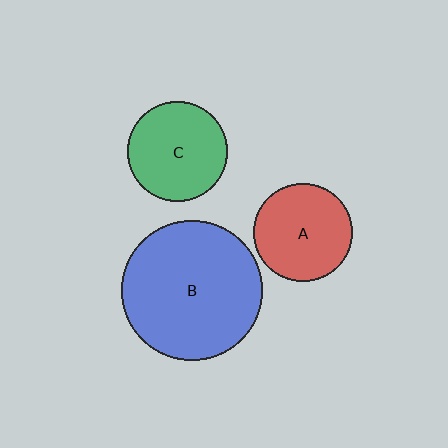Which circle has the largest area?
Circle B (blue).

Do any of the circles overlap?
No, none of the circles overlap.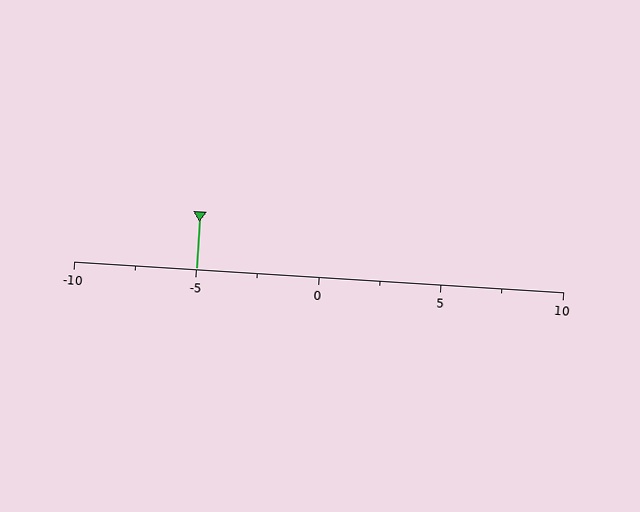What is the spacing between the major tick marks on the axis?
The major ticks are spaced 5 apart.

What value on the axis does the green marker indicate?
The marker indicates approximately -5.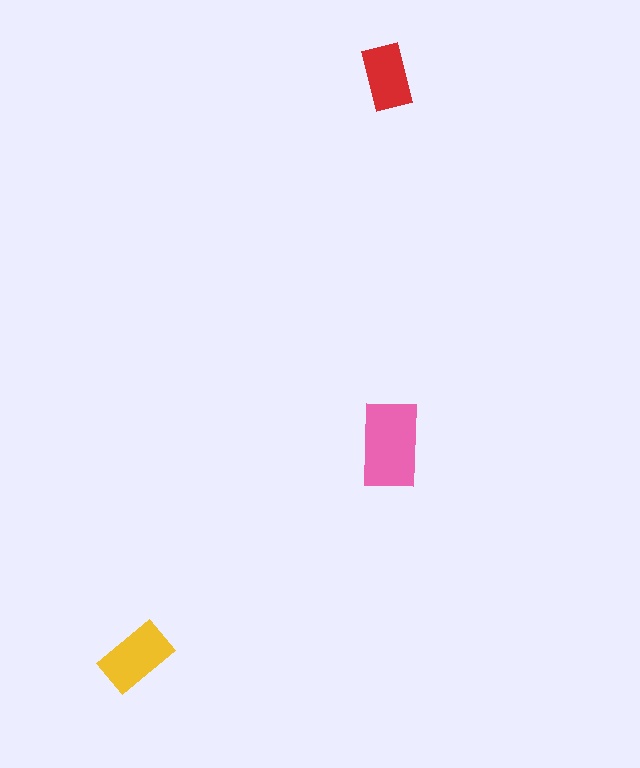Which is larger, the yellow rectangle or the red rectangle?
The yellow one.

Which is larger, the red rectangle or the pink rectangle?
The pink one.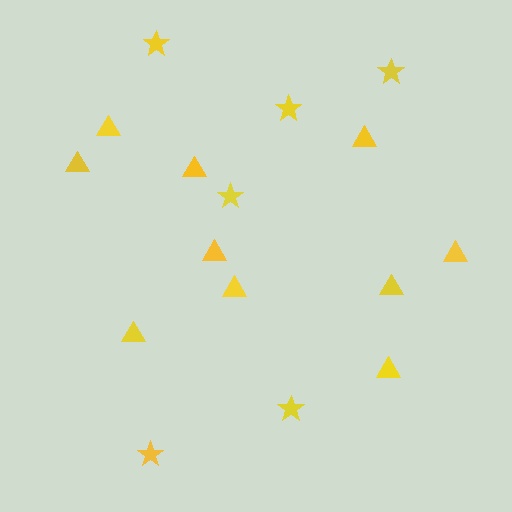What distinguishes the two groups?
There are 2 groups: one group of triangles (10) and one group of stars (6).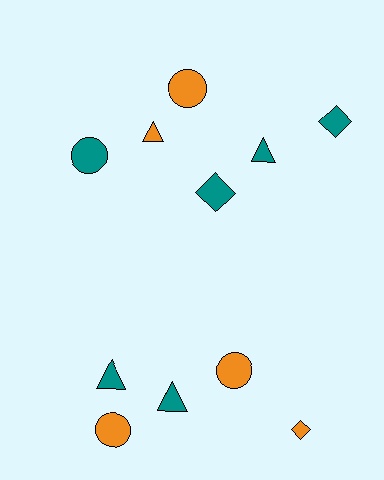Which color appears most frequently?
Teal, with 6 objects.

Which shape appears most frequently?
Circle, with 4 objects.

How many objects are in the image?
There are 11 objects.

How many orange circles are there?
There are 3 orange circles.